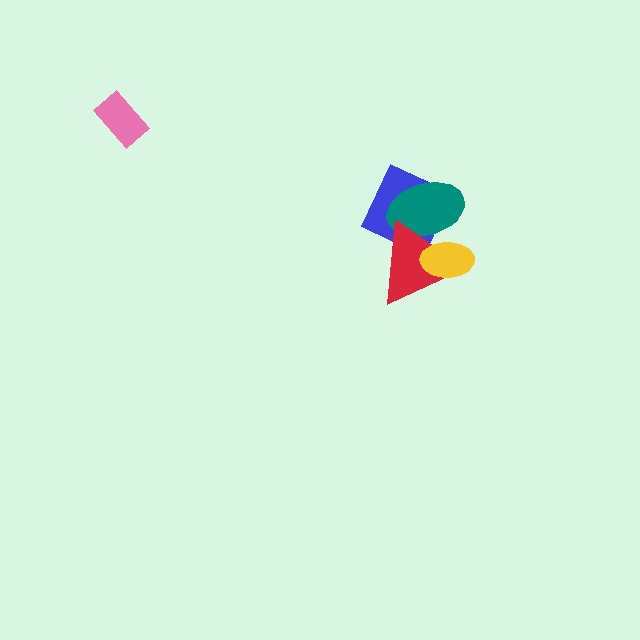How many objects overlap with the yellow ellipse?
3 objects overlap with the yellow ellipse.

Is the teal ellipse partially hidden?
Yes, it is partially covered by another shape.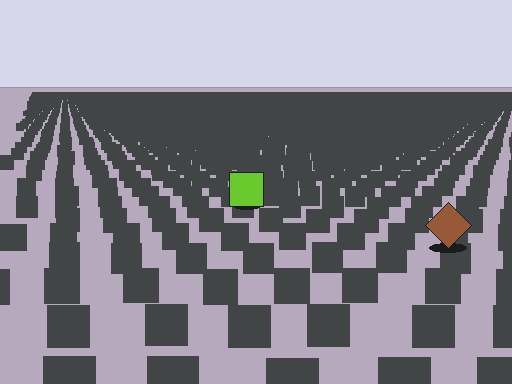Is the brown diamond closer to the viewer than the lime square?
Yes. The brown diamond is closer — you can tell from the texture gradient: the ground texture is coarser near it.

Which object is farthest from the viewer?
The lime square is farthest from the viewer. It appears smaller and the ground texture around it is denser.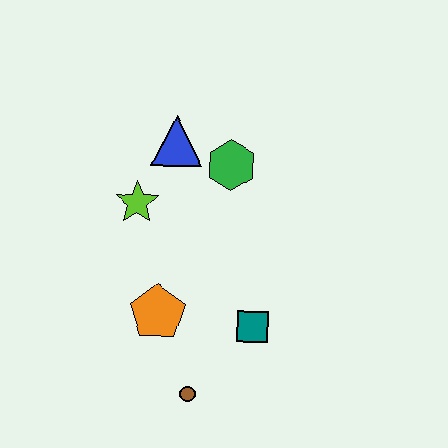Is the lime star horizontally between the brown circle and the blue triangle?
No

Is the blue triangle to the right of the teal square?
No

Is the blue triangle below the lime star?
No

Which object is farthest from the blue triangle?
The brown circle is farthest from the blue triangle.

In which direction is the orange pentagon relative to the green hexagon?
The orange pentagon is below the green hexagon.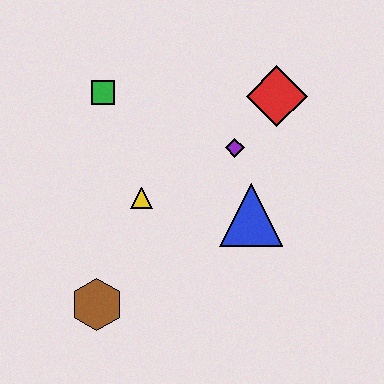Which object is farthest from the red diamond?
The brown hexagon is farthest from the red diamond.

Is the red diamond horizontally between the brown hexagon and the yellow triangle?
No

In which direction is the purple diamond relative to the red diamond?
The purple diamond is below the red diamond.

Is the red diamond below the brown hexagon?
No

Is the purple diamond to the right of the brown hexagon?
Yes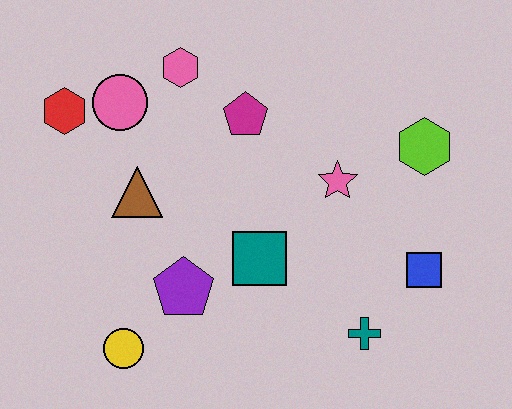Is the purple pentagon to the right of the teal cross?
No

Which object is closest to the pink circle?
The red hexagon is closest to the pink circle.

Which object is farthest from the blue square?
The red hexagon is farthest from the blue square.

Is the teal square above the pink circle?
No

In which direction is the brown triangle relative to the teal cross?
The brown triangle is to the left of the teal cross.